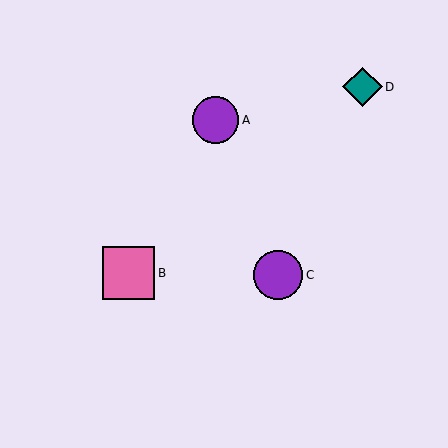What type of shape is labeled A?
Shape A is a purple circle.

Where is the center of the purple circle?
The center of the purple circle is at (278, 275).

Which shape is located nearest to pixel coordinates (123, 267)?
The pink square (labeled B) at (128, 273) is nearest to that location.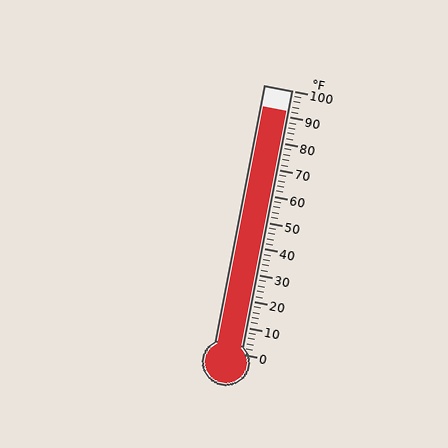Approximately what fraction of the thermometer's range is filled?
The thermometer is filled to approximately 90% of its range.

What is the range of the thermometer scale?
The thermometer scale ranges from 0°F to 100°F.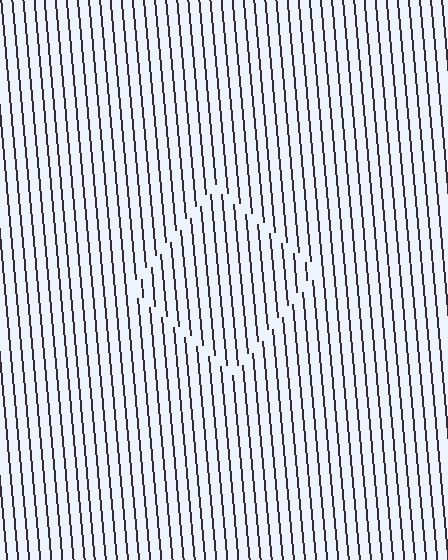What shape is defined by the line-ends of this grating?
An illusory square. The interior of the shape contains the same grating, shifted by half a period — the contour is defined by the phase discontinuity where line-ends from the inner and outer gratings abut.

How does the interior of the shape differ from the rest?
The interior of the shape contains the same grating, shifted by half a period — the contour is defined by the phase discontinuity where line-ends from the inner and outer gratings abut.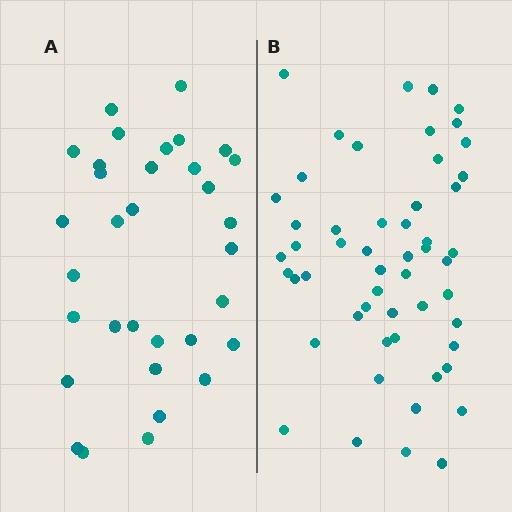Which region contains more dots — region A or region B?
Region B (the right region) has more dots.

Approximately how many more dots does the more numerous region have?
Region B has approximately 20 more dots than region A.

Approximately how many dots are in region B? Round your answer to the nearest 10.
About 50 dots. (The exact count is 53, which rounds to 50.)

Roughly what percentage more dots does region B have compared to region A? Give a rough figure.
About 60% more.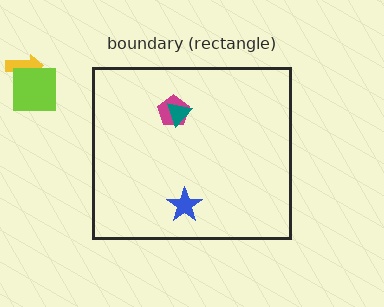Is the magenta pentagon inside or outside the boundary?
Inside.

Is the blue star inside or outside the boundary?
Inside.